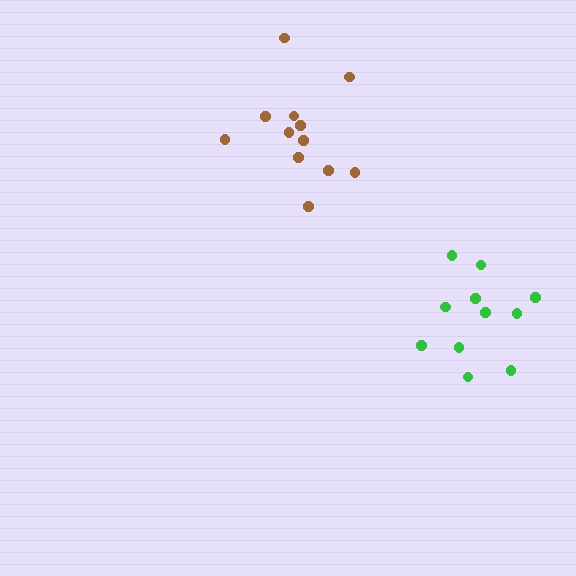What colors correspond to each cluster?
The clusters are colored: green, brown.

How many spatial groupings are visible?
There are 2 spatial groupings.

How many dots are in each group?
Group 1: 11 dots, Group 2: 12 dots (23 total).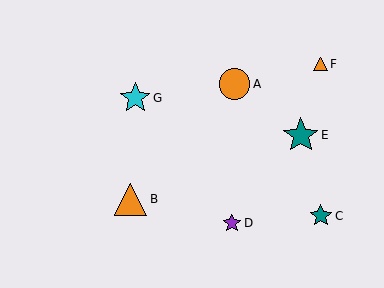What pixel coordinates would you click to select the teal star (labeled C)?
Click at (321, 216) to select the teal star C.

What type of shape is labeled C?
Shape C is a teal star.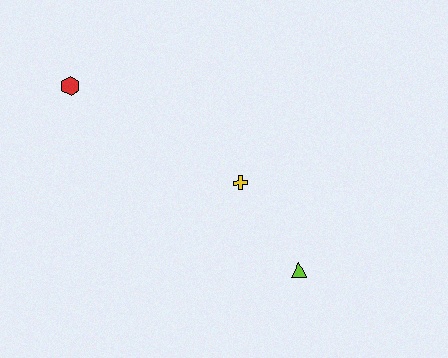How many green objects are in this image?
There are no green objects.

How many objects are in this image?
There are 3 objects.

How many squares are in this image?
There are no squares.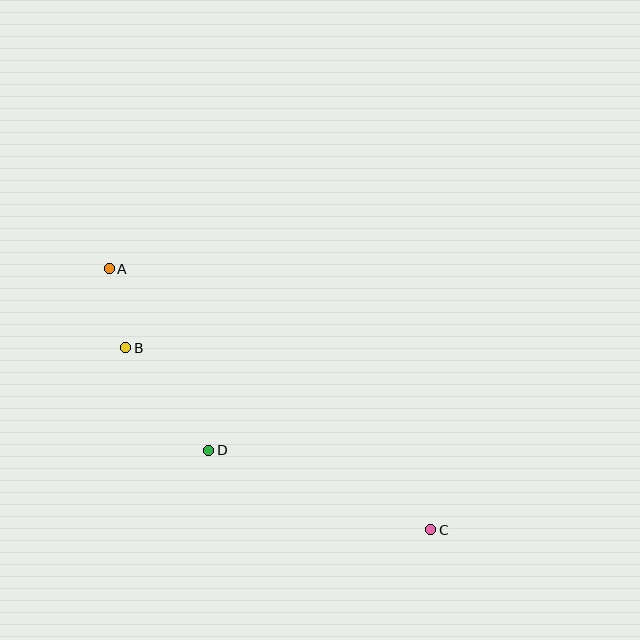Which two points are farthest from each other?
Points A and C are farthest from each other.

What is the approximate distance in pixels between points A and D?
The distance between A and D is approximately 207 pixels.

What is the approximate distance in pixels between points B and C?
The distance between B and C is approximately 355 pixels.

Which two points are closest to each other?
Points A and B are closest to each other.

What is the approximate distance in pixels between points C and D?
The distance between C and D is approximately 236 pixels.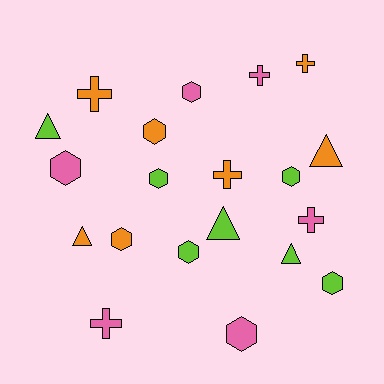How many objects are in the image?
There are 20 objects.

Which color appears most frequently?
Lime, with 7 objects.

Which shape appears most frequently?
Hexagon, with 9 objects.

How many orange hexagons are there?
There are 2 orange hexagons.